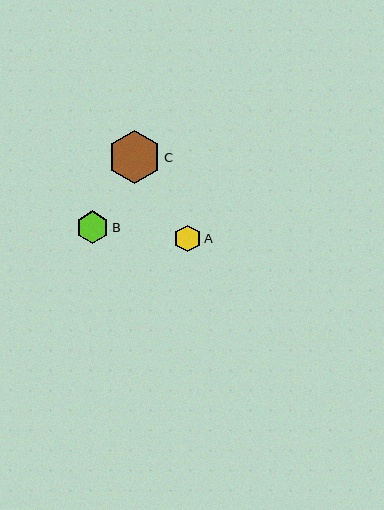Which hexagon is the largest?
Hexagon C is the largest with a size of approximately 53 pixels.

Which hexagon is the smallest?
Hexagon A is the smallest with a size of approximately 27 pixels.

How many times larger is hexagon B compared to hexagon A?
Hexagon B is approximately 1.2 times the size of hexagon A.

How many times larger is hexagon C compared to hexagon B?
Hexagon C is approximately 1.6 times the size of hexagon B.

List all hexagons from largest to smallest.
From largest to smallest: C, B, A.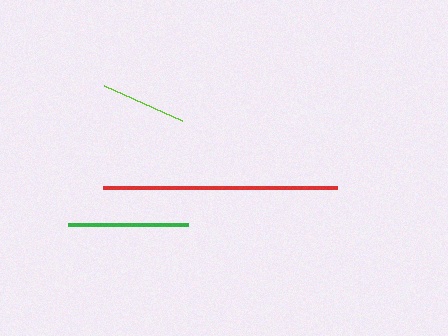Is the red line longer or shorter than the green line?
The red line is longer than the green line.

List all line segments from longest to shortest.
From longest to shortest: red, green, lime.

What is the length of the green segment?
The green segment is approximately 120 pixels long.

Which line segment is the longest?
The red line is the longest at approximately 234 pixels.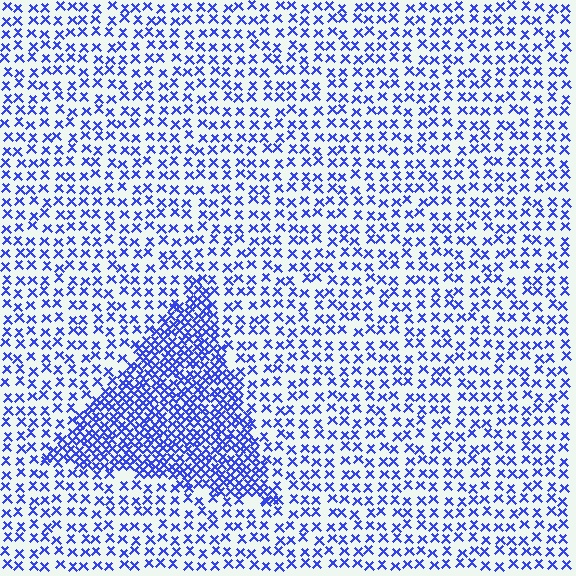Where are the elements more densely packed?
The elements are more densely packed inside the triangle boundary.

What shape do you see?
I see a triangle.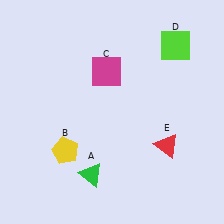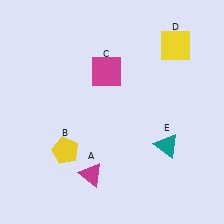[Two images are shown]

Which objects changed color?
A changed from green to magenta. D changed from lime to yellow. E changed from red to teal.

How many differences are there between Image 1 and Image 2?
There are 3 differences between the two images.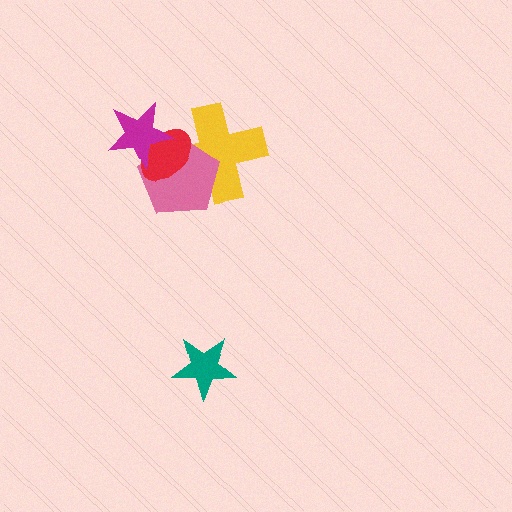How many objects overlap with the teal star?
0 objects overlap with the teal star.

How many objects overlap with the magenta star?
2 objects overlap with the magenta star.